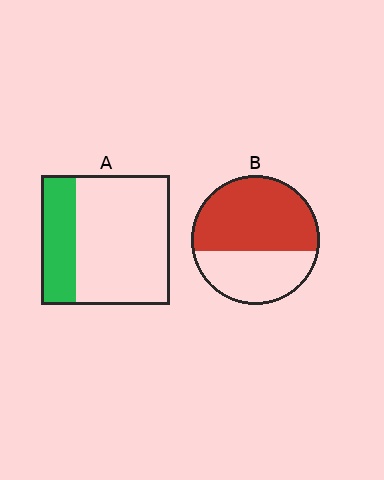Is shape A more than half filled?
No.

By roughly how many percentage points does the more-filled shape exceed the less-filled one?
By roughly 35 percentage points (B over A).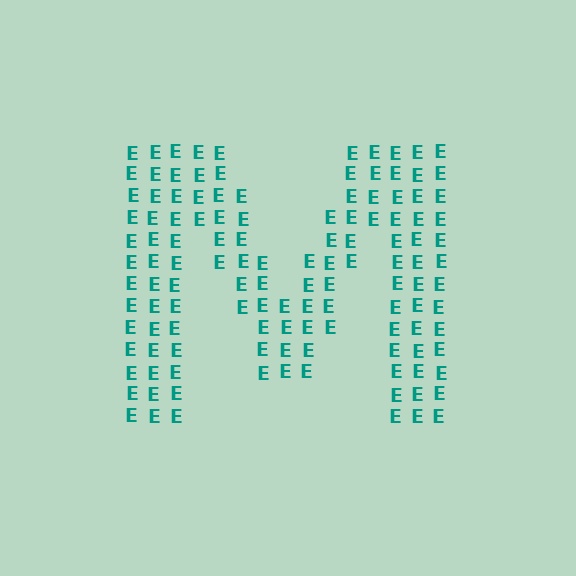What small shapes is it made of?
It is made of small letter E's.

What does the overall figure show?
The overall figure shows the letter M.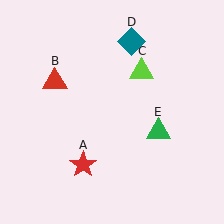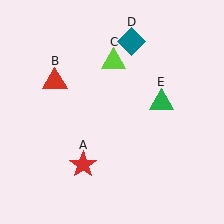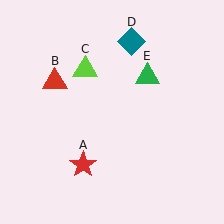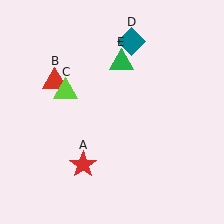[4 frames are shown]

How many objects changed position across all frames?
2 objects changed position: lime triangle (object C), green triangle (object E).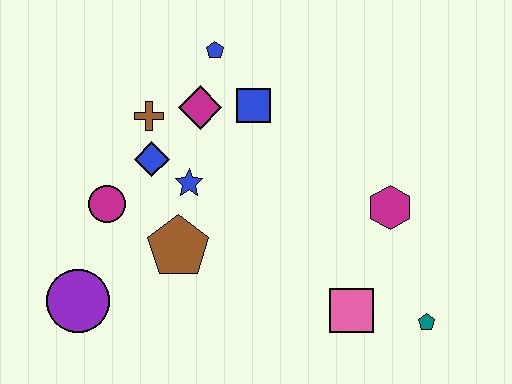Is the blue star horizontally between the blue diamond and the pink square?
Yes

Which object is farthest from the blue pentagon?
The teal pentagon is farthest from the blue pentagon.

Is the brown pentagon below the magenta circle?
Yes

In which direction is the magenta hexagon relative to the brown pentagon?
The magenta hexagon is to the right of the brown pentagon.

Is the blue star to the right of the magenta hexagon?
No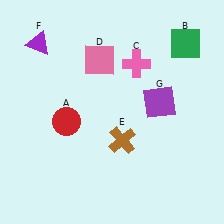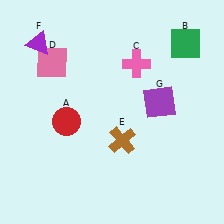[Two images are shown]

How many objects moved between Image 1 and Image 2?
1 object moved between the two images.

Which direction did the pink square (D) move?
The pink square (D) moved left.